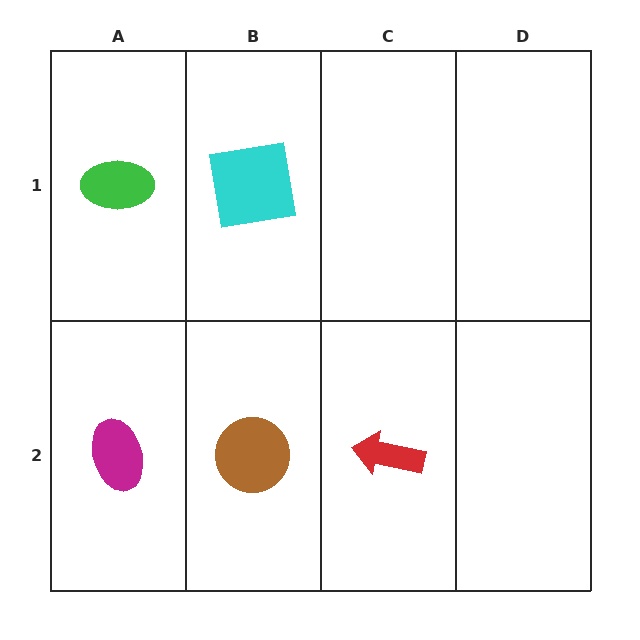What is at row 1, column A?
A green ellipse.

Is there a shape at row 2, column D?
No, that cell is empty.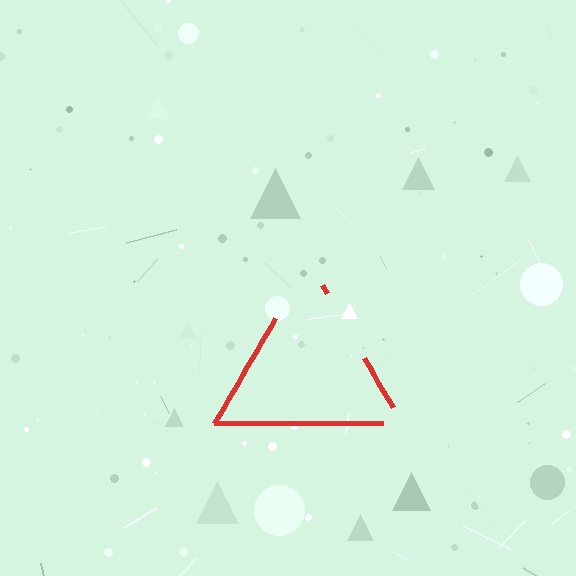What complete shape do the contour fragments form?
The contour fragments form a triangle.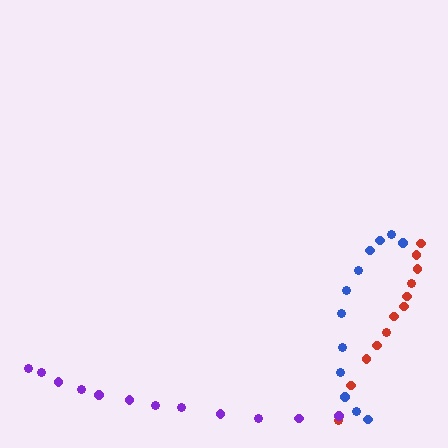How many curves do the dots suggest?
There are 3 distinct paths.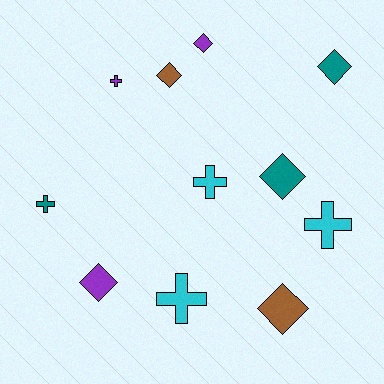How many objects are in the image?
There are 11 objects.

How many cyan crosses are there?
There are 3 cyan crosses.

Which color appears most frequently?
Teal, with 3 objects.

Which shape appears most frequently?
Diamond, with 6 objects.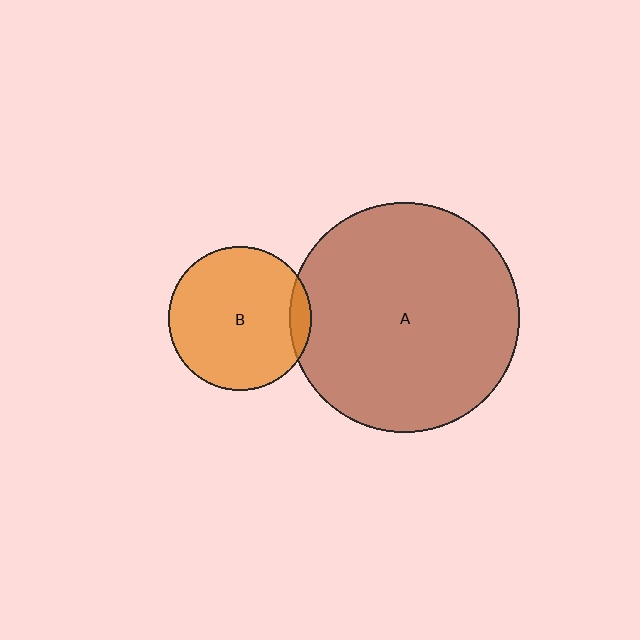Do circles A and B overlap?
Yes.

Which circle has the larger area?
Circle A (brown).